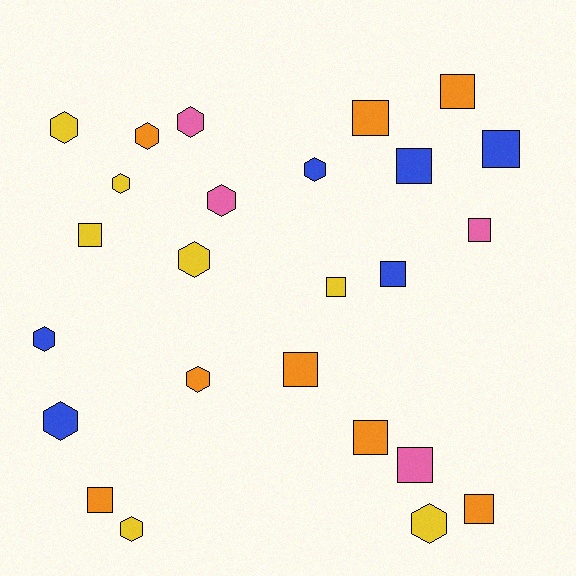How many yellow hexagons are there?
There are 5 yellow hexagons.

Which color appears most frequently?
Orange, with 8 objects.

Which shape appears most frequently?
Square, with 13 objects.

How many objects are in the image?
There are 25 objects.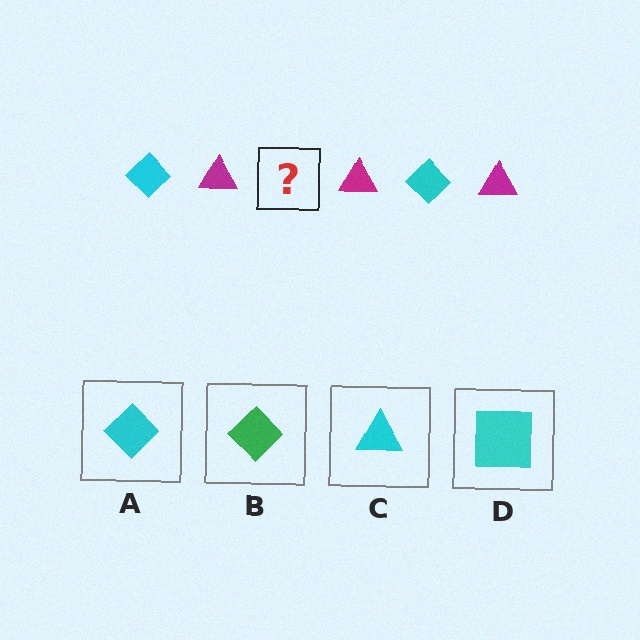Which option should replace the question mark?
Option A.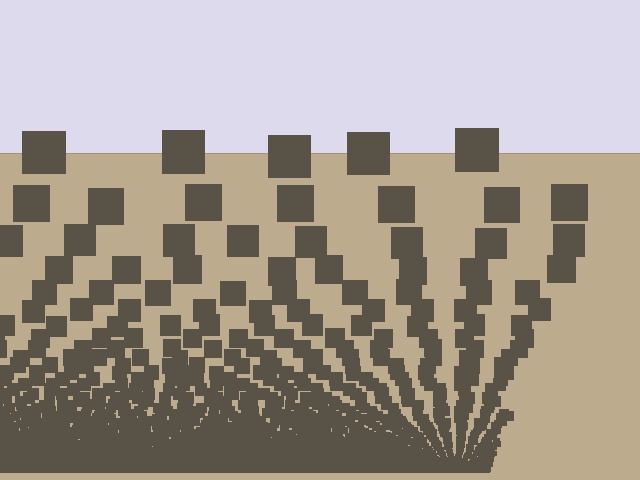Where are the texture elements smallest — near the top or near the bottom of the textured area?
Near the bottom.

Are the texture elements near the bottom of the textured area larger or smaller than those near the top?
Smaller. The gradient is inverted — elements near the bottom are smaller and denser.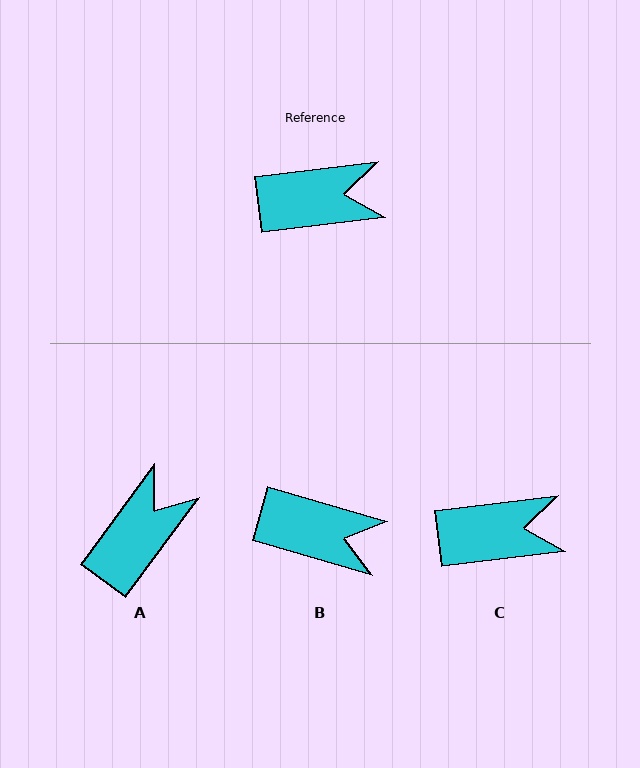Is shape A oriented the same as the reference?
No, it is off by about 47 degrees.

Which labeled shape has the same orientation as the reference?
C.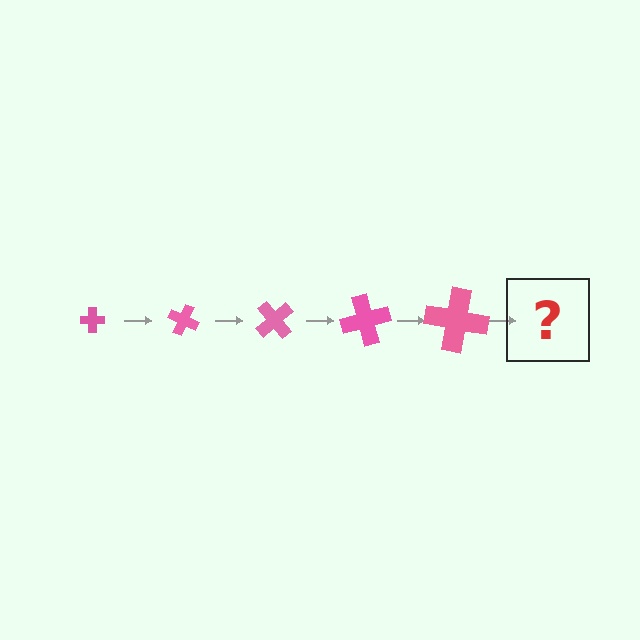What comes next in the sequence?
The next element should be a cross, larger than the previous one and rotated 125 degrees from the start.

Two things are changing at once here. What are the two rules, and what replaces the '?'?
The two rules are that the cross grows larger each step and it rotates 25 degrees each step. The '?' should be a cross, larger than the previous one and rotated 125 degrees from the start.